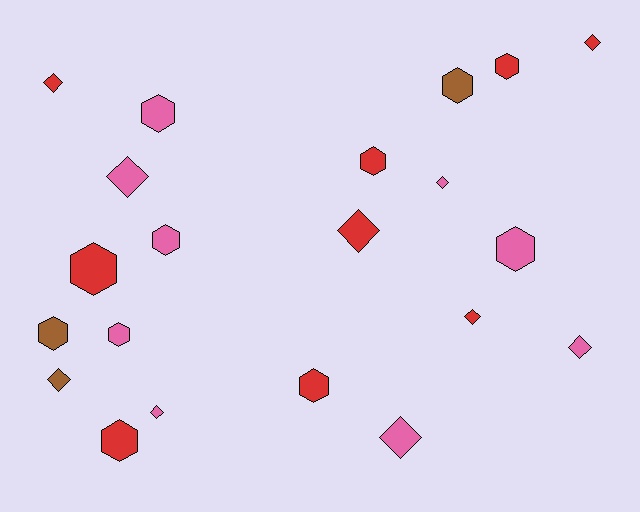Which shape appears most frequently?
Hexagon, with 11 objects.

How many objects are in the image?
There are 21 objects.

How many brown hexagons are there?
There are 2 brown hexagons.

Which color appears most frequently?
Pink, with 9 objects.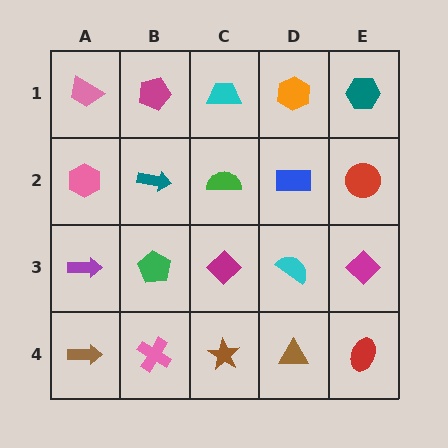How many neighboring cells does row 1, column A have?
2.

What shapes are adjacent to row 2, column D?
An orange hexagon (row 1, column D), a cyan semicircle (row 3, column D), a green semicircle (row 2, column C), a red circle (row 2, column E).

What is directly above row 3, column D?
A blue rectangle.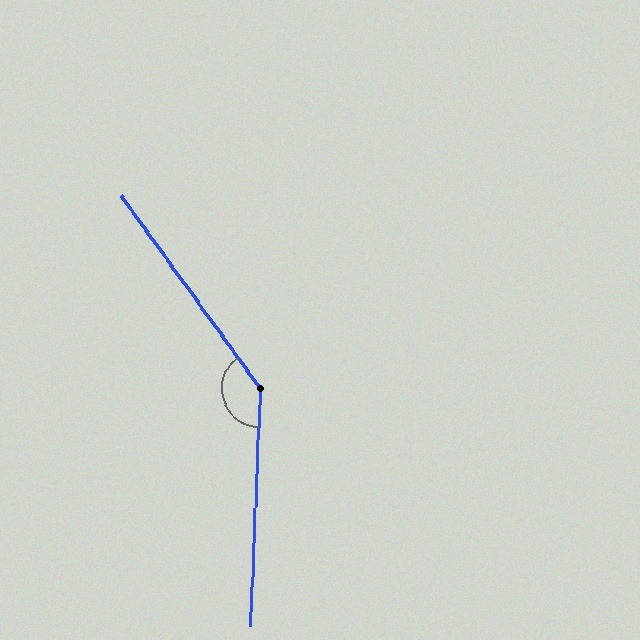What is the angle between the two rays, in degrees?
Approximately 142 degrees.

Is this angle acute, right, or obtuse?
It is obtuse.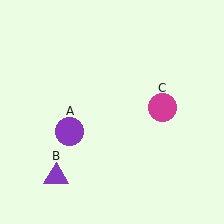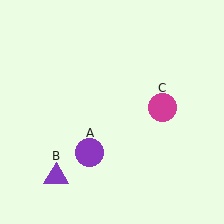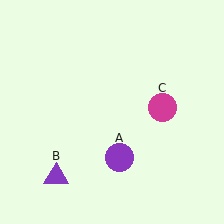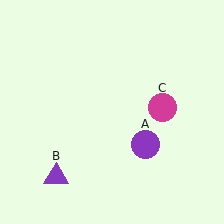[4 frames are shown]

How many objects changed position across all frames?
1 object changed position: purple circle (object A).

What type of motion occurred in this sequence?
The purple circle (object A) rotated counterclockwise around the center of the scene.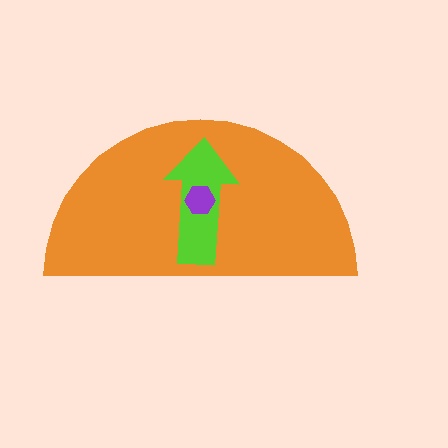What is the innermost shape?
The purple hexagon.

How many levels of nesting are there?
3.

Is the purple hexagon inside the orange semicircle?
Yes.